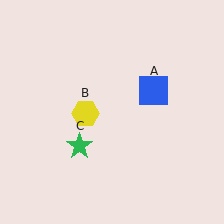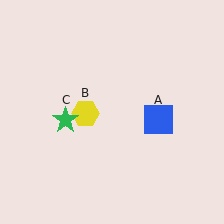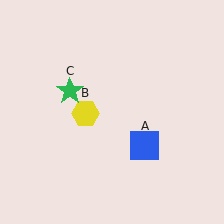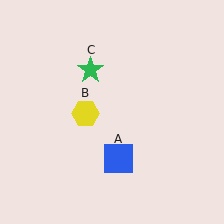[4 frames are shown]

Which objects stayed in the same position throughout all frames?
Yellow hexagon (object B) remained stationary.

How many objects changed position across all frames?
2 objects changed position: blue square (object A), green star (object C).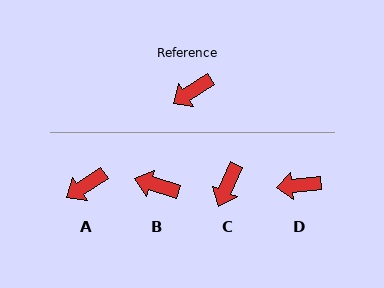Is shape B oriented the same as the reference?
No, it is off by about 50 degrees.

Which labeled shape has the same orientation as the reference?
A.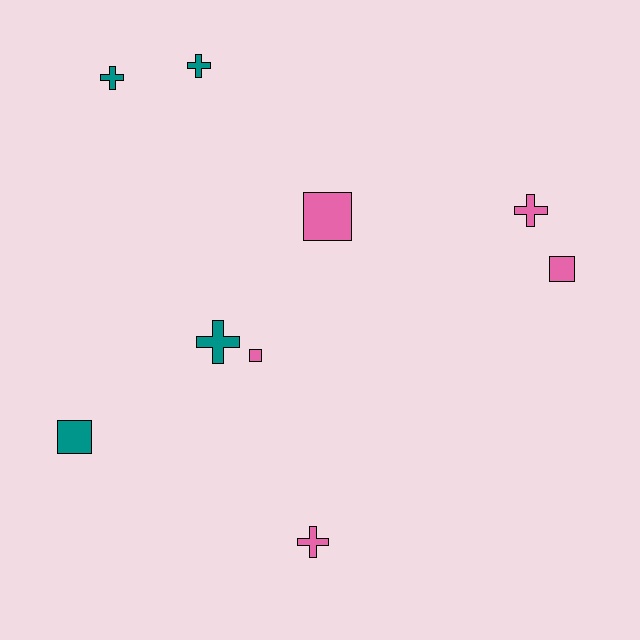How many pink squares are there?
There are 3 pink squares.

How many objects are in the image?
There are 9 objects.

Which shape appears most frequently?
Cross, with 5 objects.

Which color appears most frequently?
Pink, with 5 objects.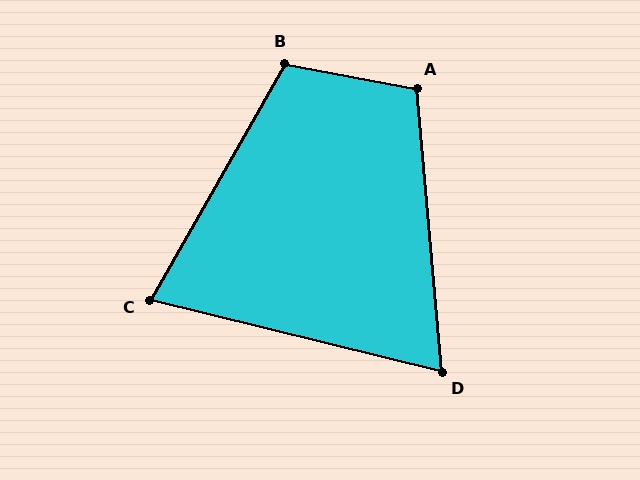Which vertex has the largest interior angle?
B, at approximately 109 degrees.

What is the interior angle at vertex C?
Approximately 74 degrees (acute).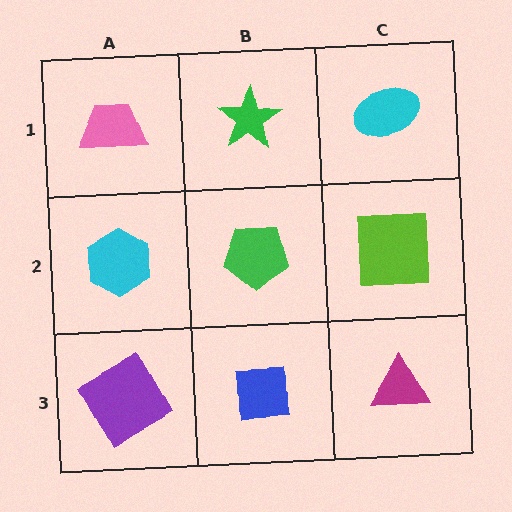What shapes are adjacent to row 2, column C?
A cyan ellipse (row 1, column C), a magenta triangle (row 3, column C), a green pentagon (row 2, column B).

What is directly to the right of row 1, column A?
A green star.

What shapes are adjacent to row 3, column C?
A lime square (row 2, column C), a blue square (row 3, column B).